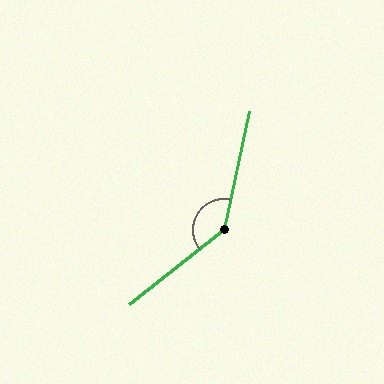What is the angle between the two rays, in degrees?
Approximately 140 degrees.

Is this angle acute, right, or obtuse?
It is obtuse.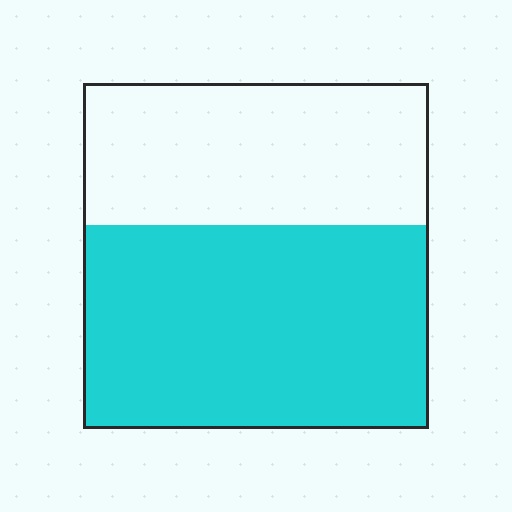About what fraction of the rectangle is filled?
About three fifths (3/5).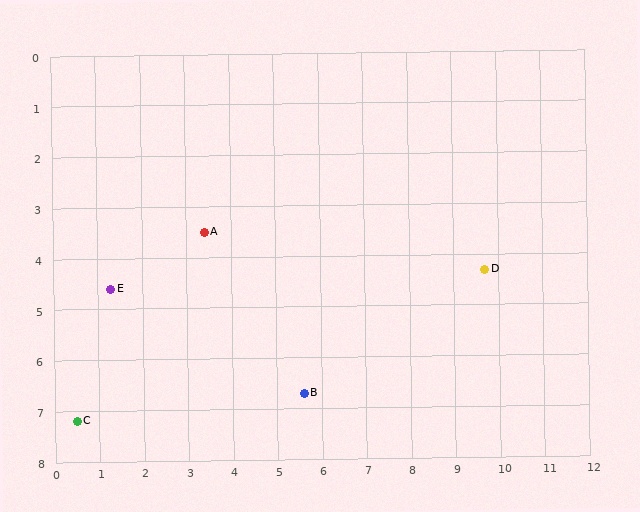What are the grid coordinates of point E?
Point E is at approximately (1.3, 4.6).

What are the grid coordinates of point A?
Point A is at approximately (3.4, 3.5).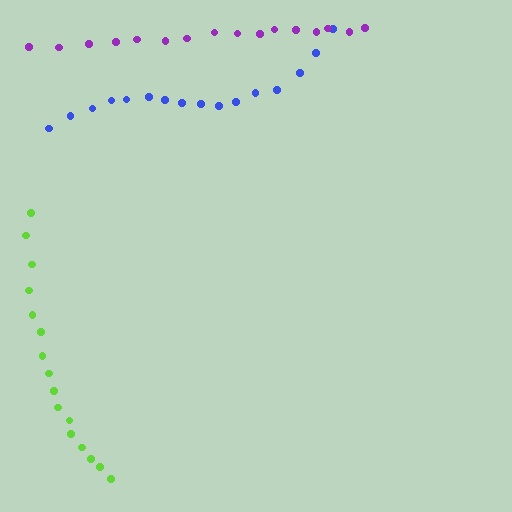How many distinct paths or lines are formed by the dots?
There are 3 distinct paths.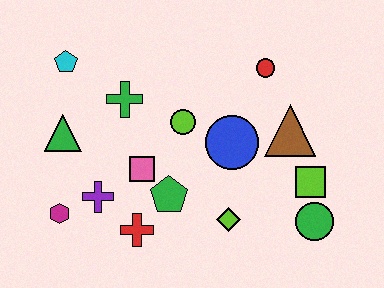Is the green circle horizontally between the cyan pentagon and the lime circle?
No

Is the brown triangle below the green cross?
Yes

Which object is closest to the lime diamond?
The green pentagon is closest to the lime diamond.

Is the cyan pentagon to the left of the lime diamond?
Yes